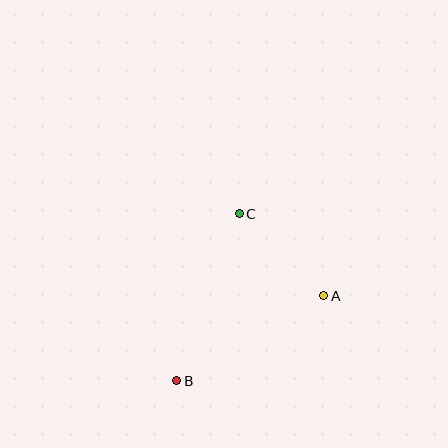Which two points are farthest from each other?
Points B and C are farthest from each other.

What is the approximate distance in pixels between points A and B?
The distance between A and B is approximately 170 pixels.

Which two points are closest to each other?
Points A and C are closest to each other.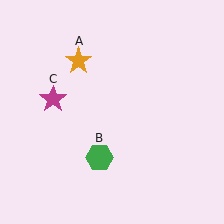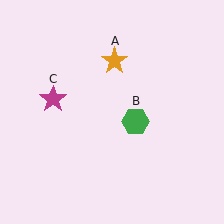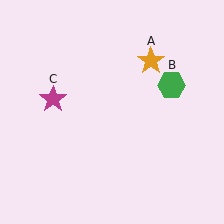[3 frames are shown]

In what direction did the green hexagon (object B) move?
The green hexagon (object B) moved up and to the right.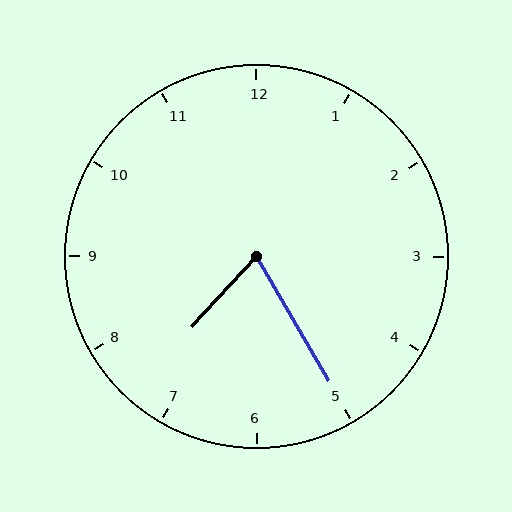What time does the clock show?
7:25.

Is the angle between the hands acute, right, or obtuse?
It is acute.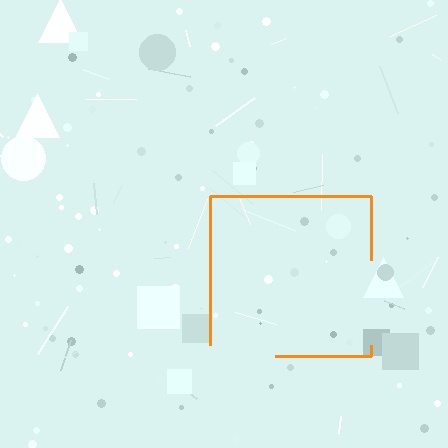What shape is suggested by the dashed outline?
The dashed outline suggests a square.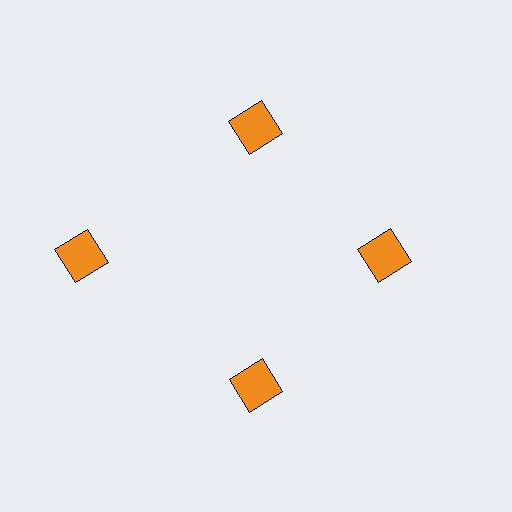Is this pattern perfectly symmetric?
No. The 4 orange squares are arranged in a ring, but one element near the 9 o'clock position is pushed outward from the center, breaking the 4-fold rotational symmetry.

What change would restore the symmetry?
The symmetry would be restored by moving it inward, back onto the ring so that all 4 squares sit at equal angles and equal distance from the center.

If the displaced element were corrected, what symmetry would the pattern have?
It would have 4-fold rotational symmetry — the pattern would map onto itself every 90 degrees.